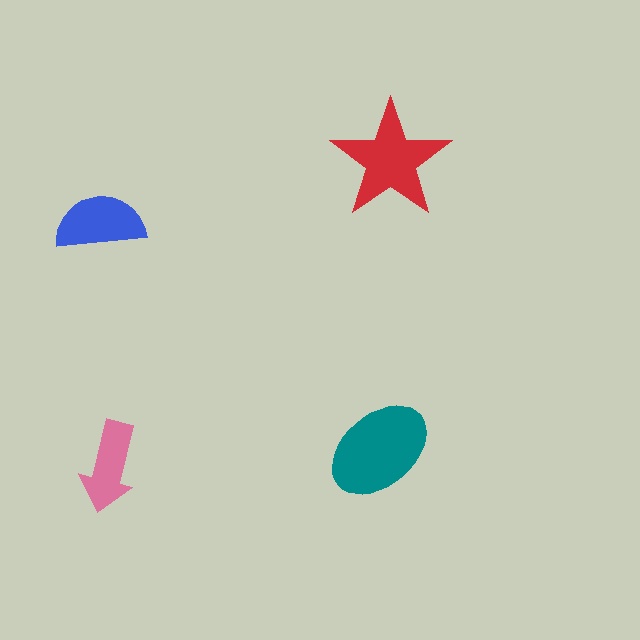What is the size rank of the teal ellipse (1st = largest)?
1st.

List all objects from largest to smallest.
The teal ellipse, the red star, the blue semicircle, the pink arrow.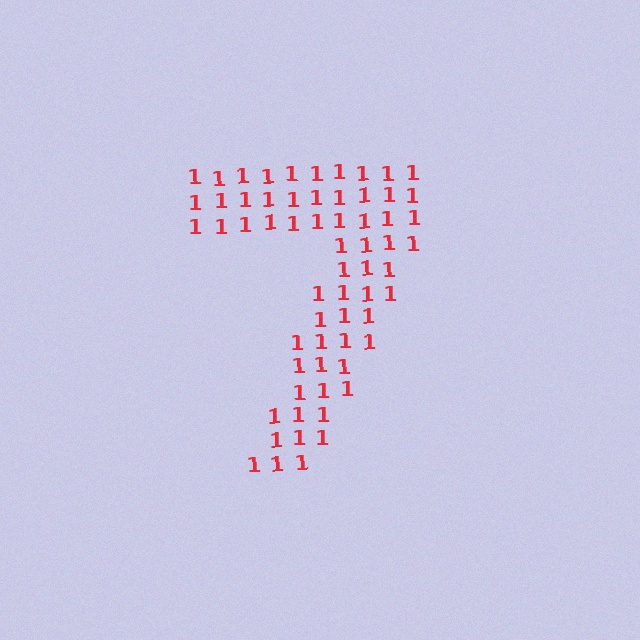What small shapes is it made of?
It is made of small digit 1's.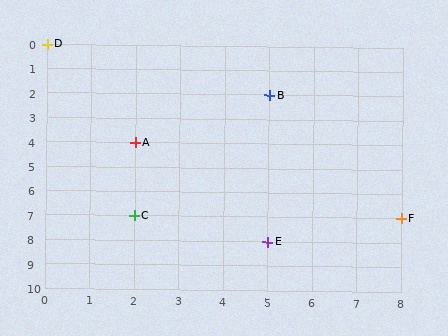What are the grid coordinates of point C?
Point C is at grid coordinates (2, 7).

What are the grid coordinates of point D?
Point D is at grid coordinates (0, 0).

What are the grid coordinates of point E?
Point E is at grid coordinates (5, 8).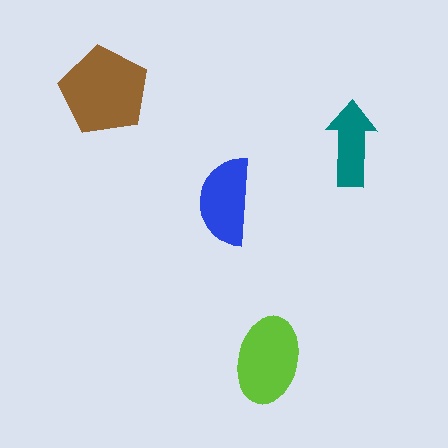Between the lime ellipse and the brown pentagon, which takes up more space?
The brown pentagon.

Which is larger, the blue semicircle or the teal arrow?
The blue semicircle.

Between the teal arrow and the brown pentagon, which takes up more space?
The brown pentagon.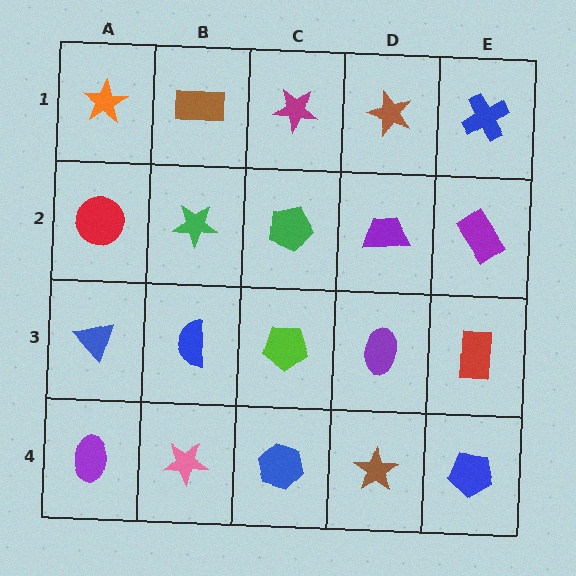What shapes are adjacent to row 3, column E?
A purple rectangle (row 2, column E), a blue pentagon (row 4, column E), a purple ellipse (row 3, column D).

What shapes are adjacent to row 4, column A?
A blue triangle (row 3, column A), a pink star (row 4, column B).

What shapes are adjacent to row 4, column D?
A purple ellipse (row 3, column D), a blue hexagon (row 4, column C), a blue pentagon (row 4, column E).